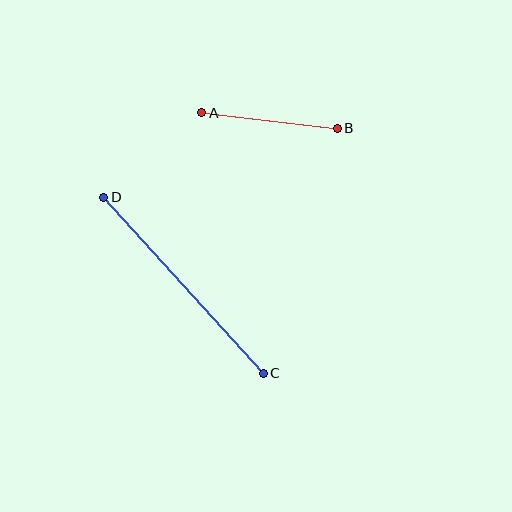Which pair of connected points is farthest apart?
Points C and D are farthest apart.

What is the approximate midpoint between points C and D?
The midpoint is at approximately (183, 285) pixels.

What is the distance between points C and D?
The distance is approximately 237 pixels.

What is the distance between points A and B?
The distance is approximately 136 pixels.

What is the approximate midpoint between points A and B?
The midpoint is at approximately (269, 120) pixels.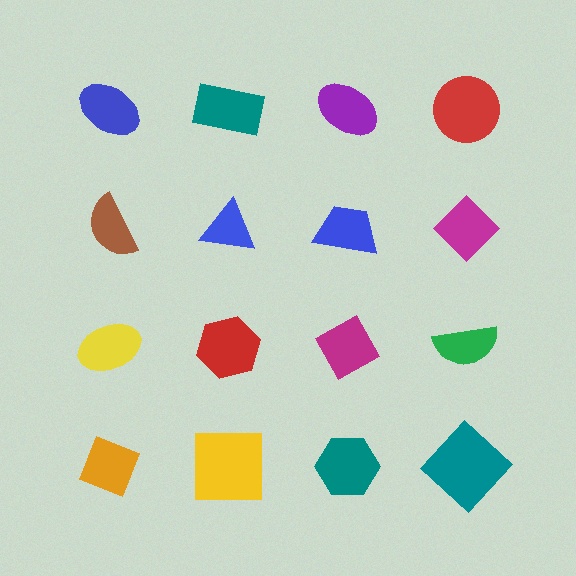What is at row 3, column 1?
A yellow ellipse.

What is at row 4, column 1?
An orange diamond.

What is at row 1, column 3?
A purple ellipse.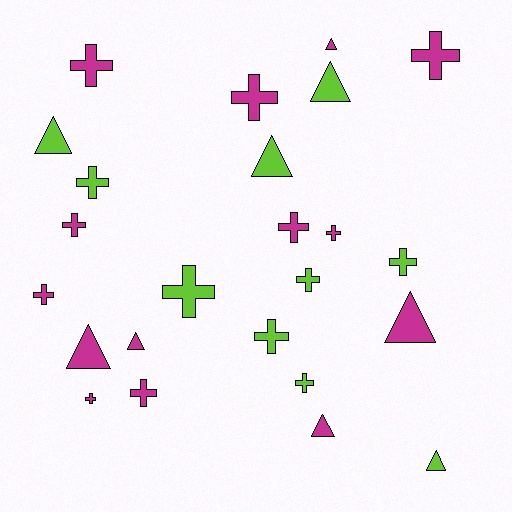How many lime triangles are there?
There are 4 lime triangles.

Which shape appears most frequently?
Cross, with 15 objects.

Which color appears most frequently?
Magenta, with 14 objects.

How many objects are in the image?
There are 24 objects.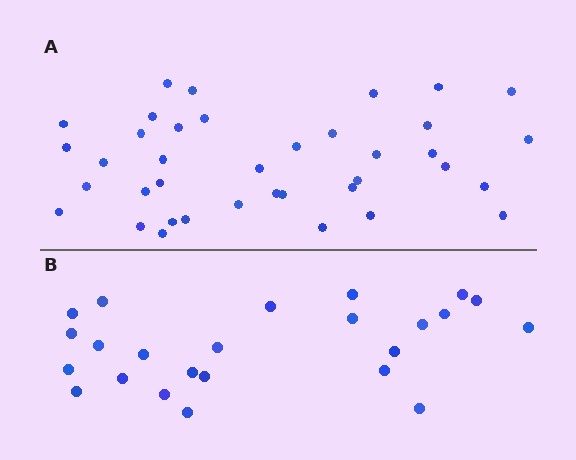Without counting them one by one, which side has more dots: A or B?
Region A (the top region) has more dots.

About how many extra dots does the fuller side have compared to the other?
Region A has approximately 15 more dots than region B.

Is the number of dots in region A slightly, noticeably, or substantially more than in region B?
Region A has substantially more. The ratio is roughly 1.6 to 1.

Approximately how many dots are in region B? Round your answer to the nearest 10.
About 20 dots. (The exact count is 24, which rounds to 20.)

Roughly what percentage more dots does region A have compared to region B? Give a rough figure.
About 60% more.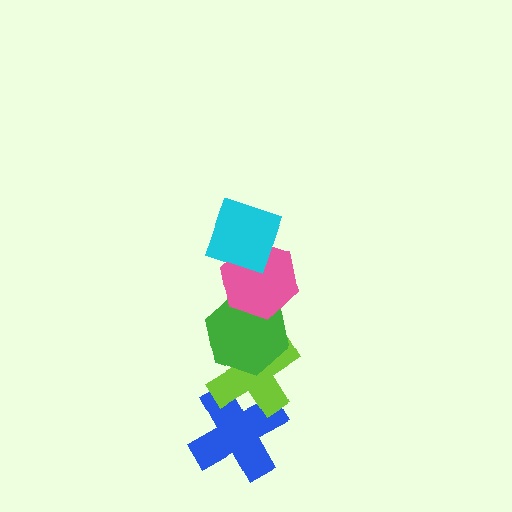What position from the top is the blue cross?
The blue cross is 5th from the top.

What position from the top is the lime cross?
The lime cross is 4th from the top.